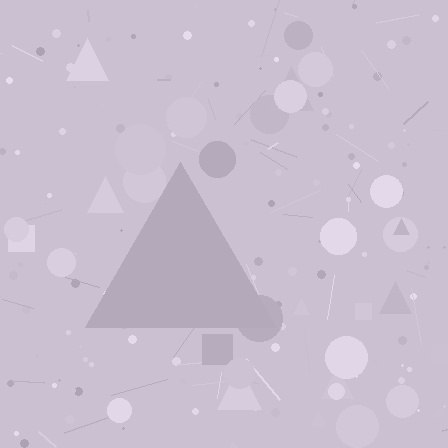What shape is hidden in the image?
A triangle is hidden in the image.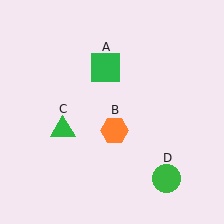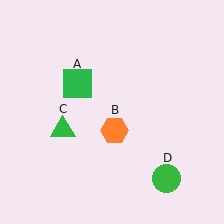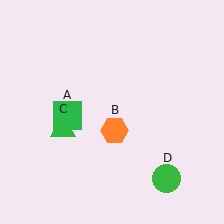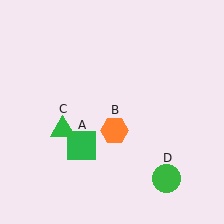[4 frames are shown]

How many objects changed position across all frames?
1 object changed position: green square (object A).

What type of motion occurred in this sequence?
The green square (object A) rotated counterclockwise around the center of the scene.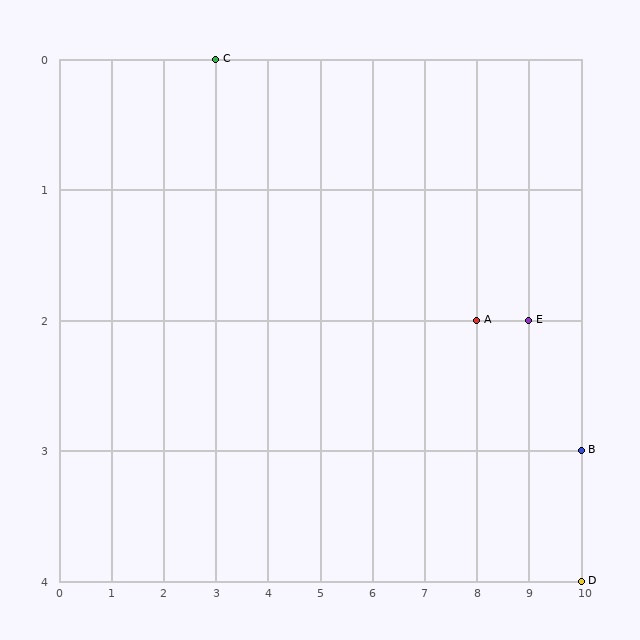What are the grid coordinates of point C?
Point C is at grid coordinates (3, 0).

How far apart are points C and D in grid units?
Points C and D are 7 columns and 4 rows apart (about 8.1 grid units diagonally).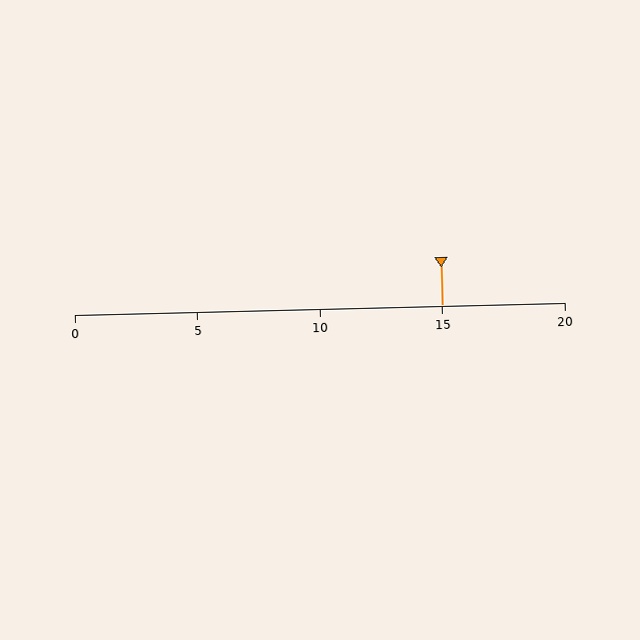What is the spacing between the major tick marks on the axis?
The major ticks are spaced 5 apart.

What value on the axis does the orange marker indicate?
The marker indicates approximately 15.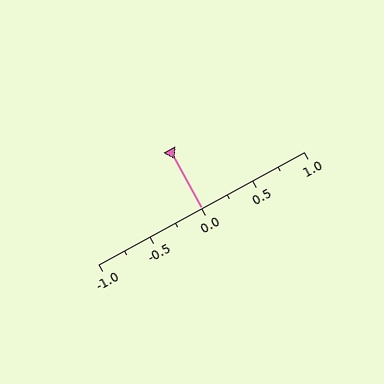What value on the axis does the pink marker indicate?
The marker indicates approximately 0.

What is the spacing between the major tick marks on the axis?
The major ticks are spaced 0.5 apart.